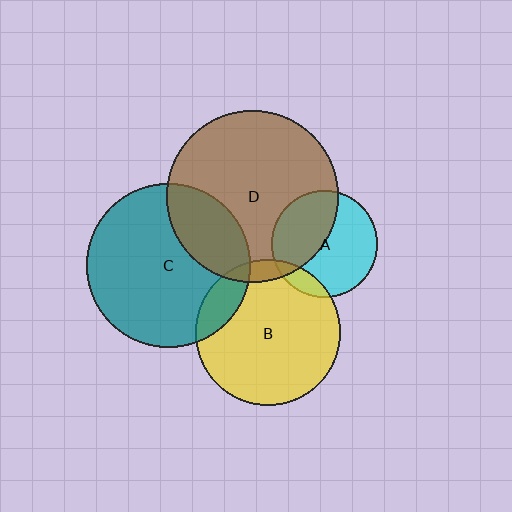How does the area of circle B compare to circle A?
Approximately 1.9 times.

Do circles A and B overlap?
Yes.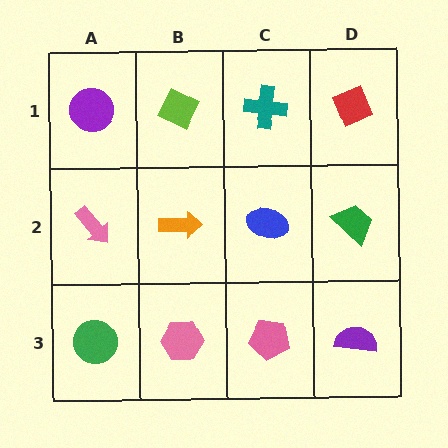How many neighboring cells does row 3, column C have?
3.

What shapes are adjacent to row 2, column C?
A teal cross (row 1, column C), a pink pentagon (row 3, column C), an orange arrow (row 2, column B), a green trapezoid (row 2, column D).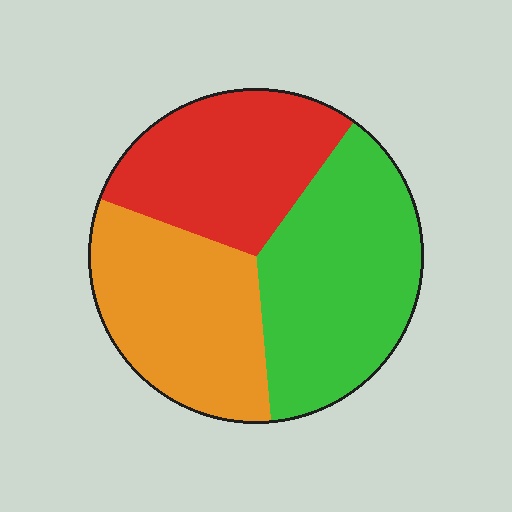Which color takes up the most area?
Green, at roughly 40%.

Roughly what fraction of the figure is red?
Red covers 30% of the figure.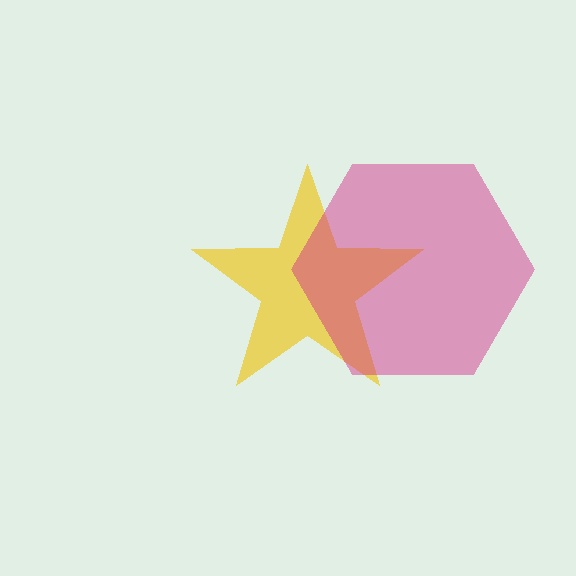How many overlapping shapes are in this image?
There are 2 overlapping shapes in the image.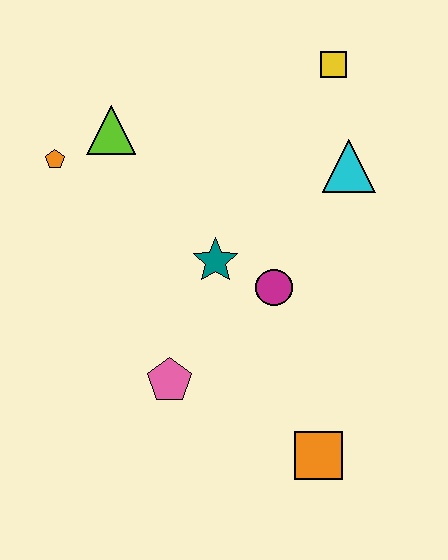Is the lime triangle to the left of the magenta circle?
Yes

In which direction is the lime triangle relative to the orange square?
The lime triangle is above the orange square.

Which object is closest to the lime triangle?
The orange pentagon is closest to the lime triangle.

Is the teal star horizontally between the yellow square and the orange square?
No